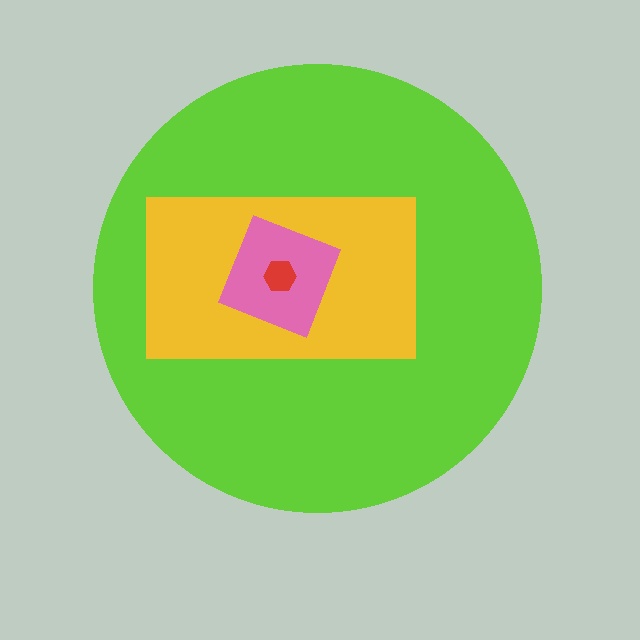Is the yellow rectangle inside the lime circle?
Yes.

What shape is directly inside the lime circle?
The yellow rectangle.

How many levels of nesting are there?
4.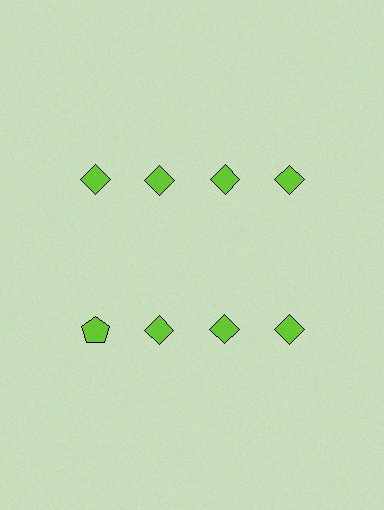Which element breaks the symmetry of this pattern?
The lime pentagon in the second row, leftmost column breaks the symmetry. All other shapes are lime diamonds.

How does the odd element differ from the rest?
It has a different shape: pentagon instead of diamond.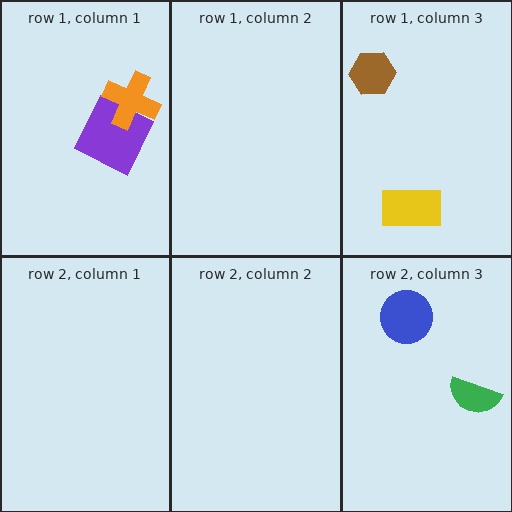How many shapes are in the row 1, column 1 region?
2.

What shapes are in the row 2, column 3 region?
The blue circle, the green semicircle.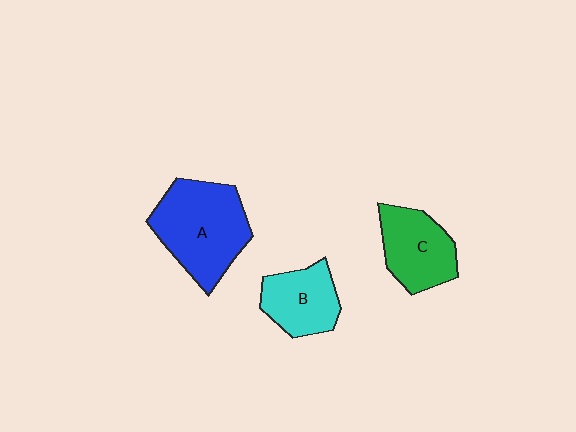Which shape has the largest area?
Shape A (blue).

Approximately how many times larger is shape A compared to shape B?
Approximately 1.7 times.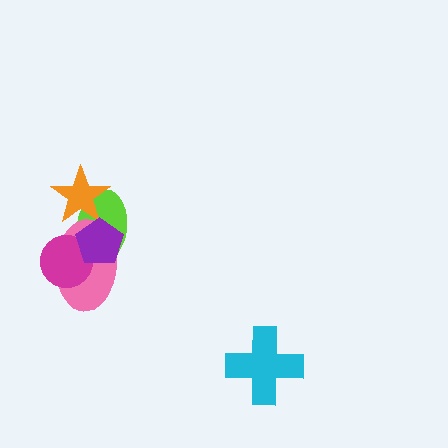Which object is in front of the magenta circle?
The purple pentagon is in front of the magenta circle.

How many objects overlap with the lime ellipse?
4 objects overlap with the lime ellipse.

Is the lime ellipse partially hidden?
Yes, it is partially covered by another shape.